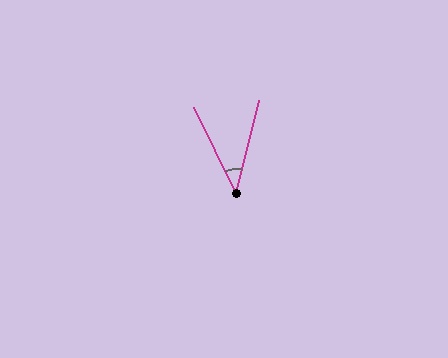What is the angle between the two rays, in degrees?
Approximately 40 degrees.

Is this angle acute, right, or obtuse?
It is acute.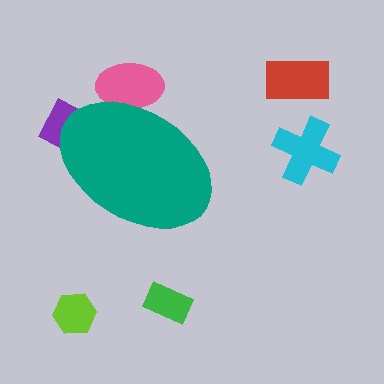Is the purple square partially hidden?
Yes, the purple square is partially hidden behind the teal ellipse.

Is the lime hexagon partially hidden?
No, the lime hexagon is fully visible.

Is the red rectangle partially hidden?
No, the red rectangle is fully visible.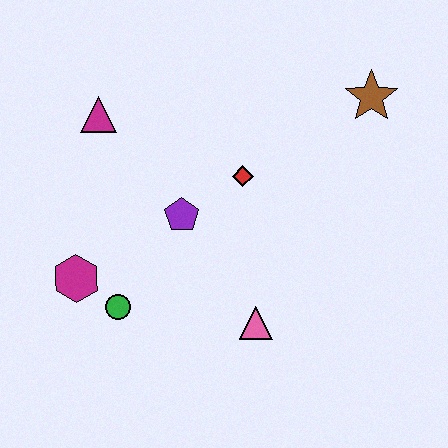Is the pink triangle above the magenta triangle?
No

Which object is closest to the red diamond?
The purple pentagon is closest to the red diamond.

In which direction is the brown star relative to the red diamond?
The brown star is to the right of the red diamond.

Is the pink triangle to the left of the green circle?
No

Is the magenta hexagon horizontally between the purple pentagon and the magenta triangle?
No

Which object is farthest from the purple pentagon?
The brown star is farthest from the purple pentagon.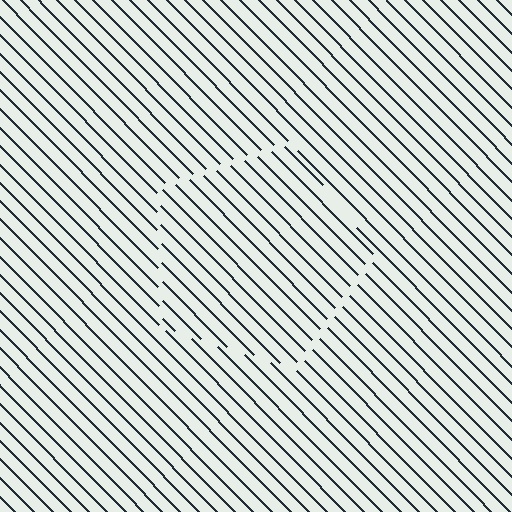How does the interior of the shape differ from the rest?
The interior of the shape contains the same grating, shifted by half a period — the contour is defined by the phase discontinuity where line-ends from the inner and outer gratings abut.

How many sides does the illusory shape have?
5 sides — the line-ends trace a pentagon.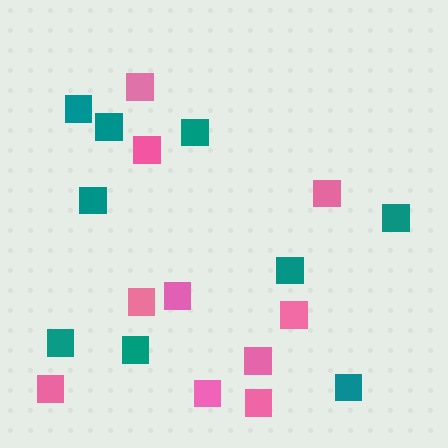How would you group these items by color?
There are 2 groups: one group of teal squares (9) and one group of pink squares (10).